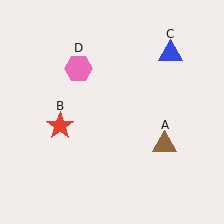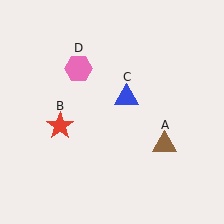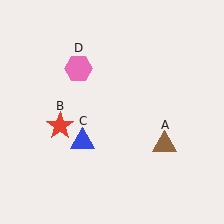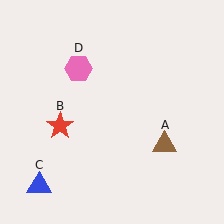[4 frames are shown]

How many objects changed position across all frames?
1 object changed position: blue triangle (object C).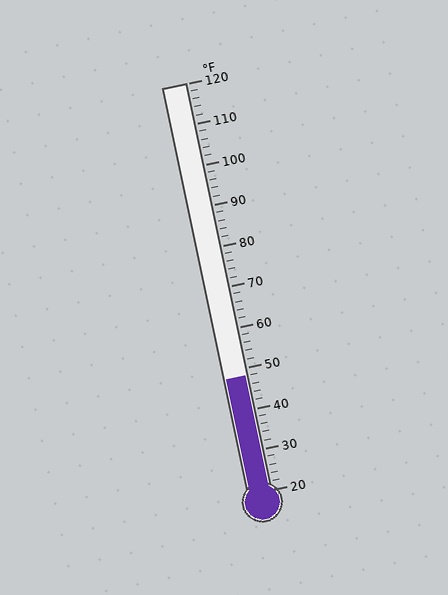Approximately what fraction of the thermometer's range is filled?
The thermometer is filled to approximately 30% of its range.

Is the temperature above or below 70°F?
The temperature is below 70°F.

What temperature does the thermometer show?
The thermometer shows approximately 48°F.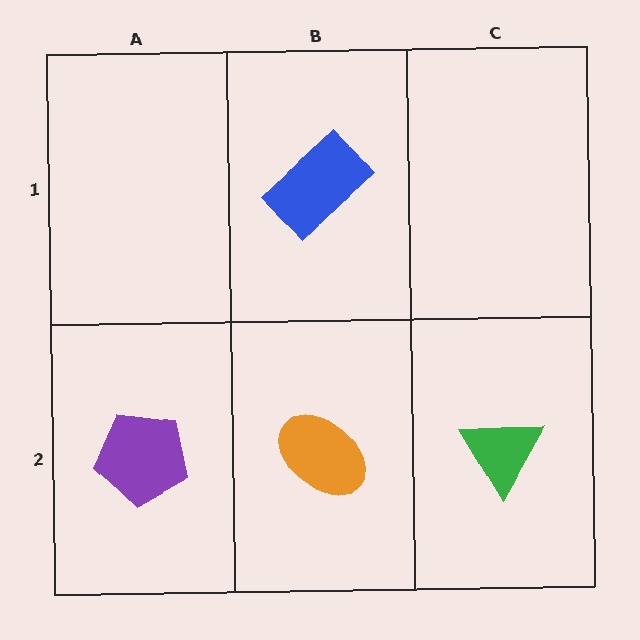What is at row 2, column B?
An orange ellipse.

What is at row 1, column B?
A blue rectangle.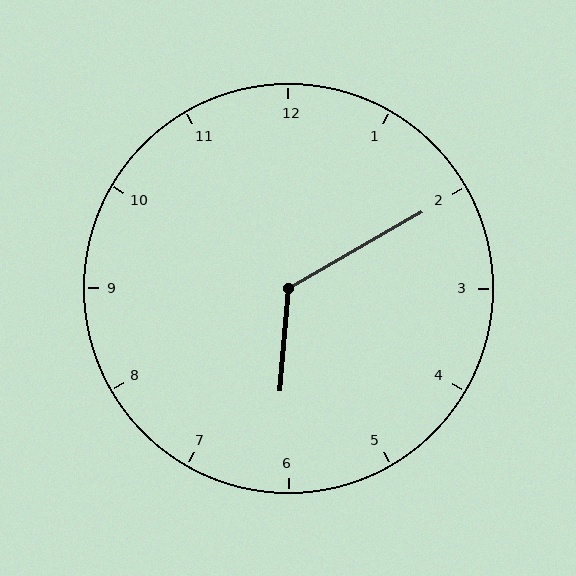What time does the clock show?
6:10.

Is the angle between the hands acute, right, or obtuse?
It is obtuse.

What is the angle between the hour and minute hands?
Approximately 125 degrees.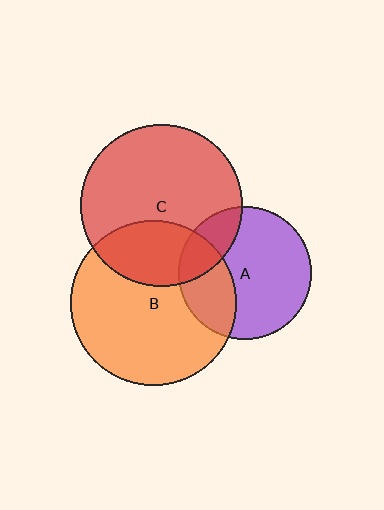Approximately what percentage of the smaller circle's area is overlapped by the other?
Approximately 30%.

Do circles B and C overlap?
Yes.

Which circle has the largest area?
Circle B (orange).